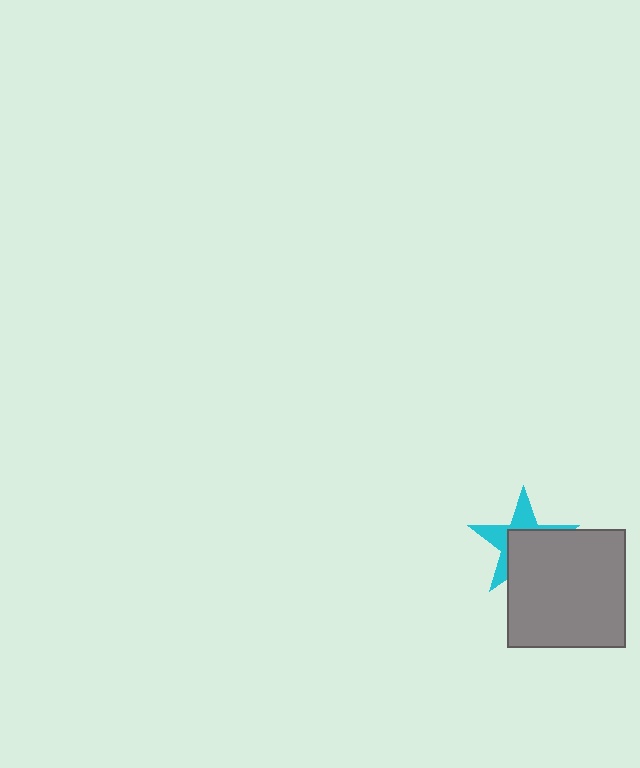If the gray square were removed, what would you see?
You would see the complete cyan star.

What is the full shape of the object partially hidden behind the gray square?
The partially hidden object is a cyan star.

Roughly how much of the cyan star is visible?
A small part of it is visible (roughly 45%).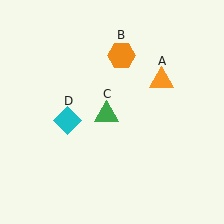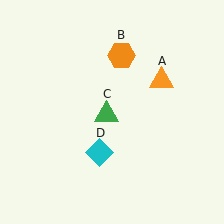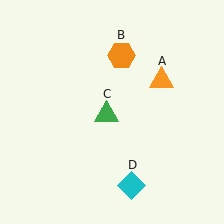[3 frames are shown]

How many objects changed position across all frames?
1 object changed position: cyan diamond (object D).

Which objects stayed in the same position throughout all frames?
Orange triangle (object A) and orange hexagon (object B) and green triangle (object C) remained stationary.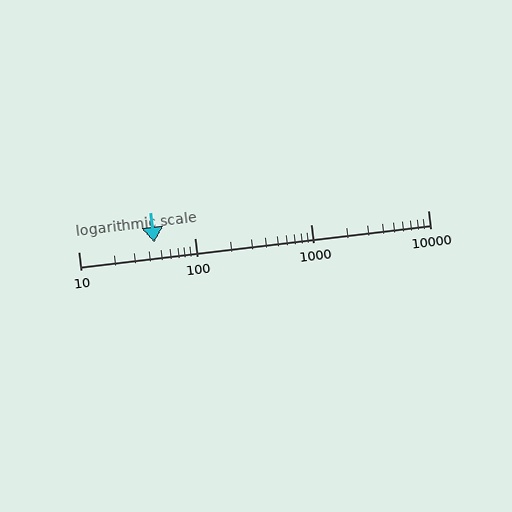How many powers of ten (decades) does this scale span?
The scale spans 3 decades, from 10 to 10000.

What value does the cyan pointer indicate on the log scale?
The pointer indicates approximately 45.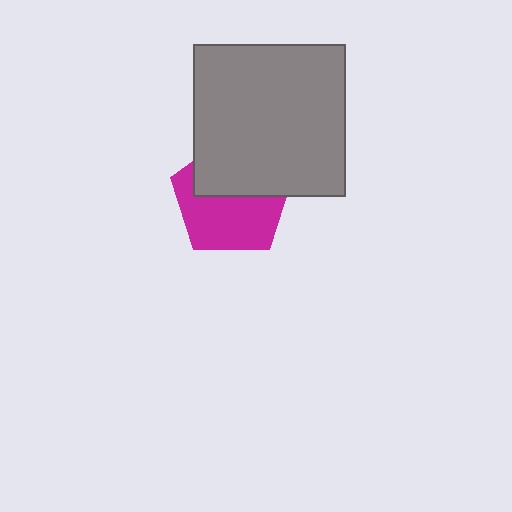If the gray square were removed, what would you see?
You would see the complete magenta pentagon.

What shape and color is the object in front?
The object in front is a gray square.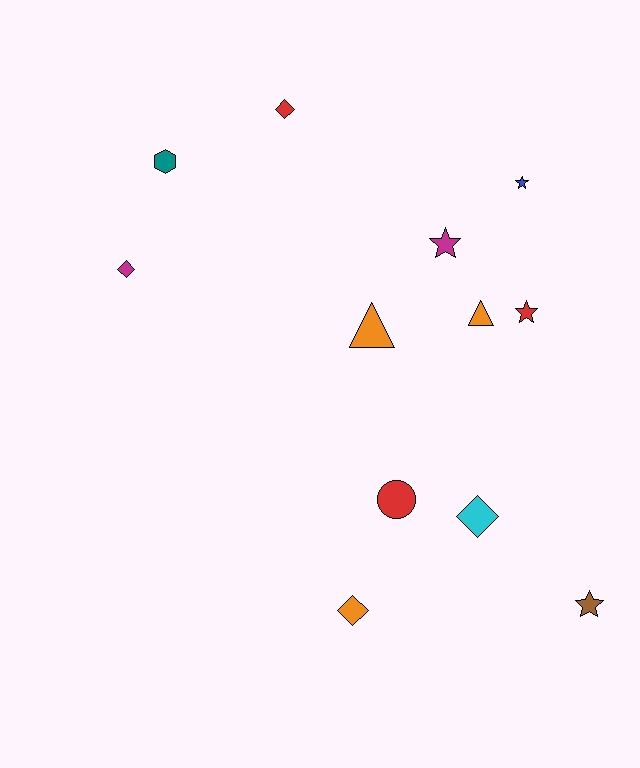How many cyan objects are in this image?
There is 1 cyan object.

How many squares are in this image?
There are no squares.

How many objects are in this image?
There are 12 objects.